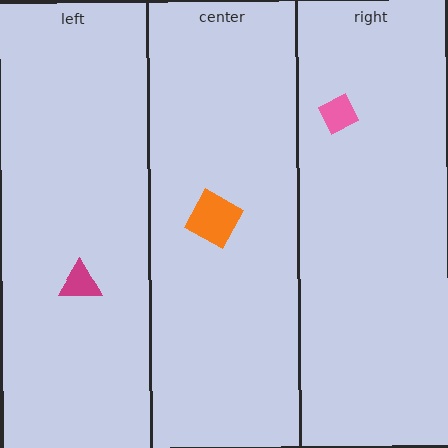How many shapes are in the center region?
1.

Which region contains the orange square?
The center region.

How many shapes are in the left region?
1.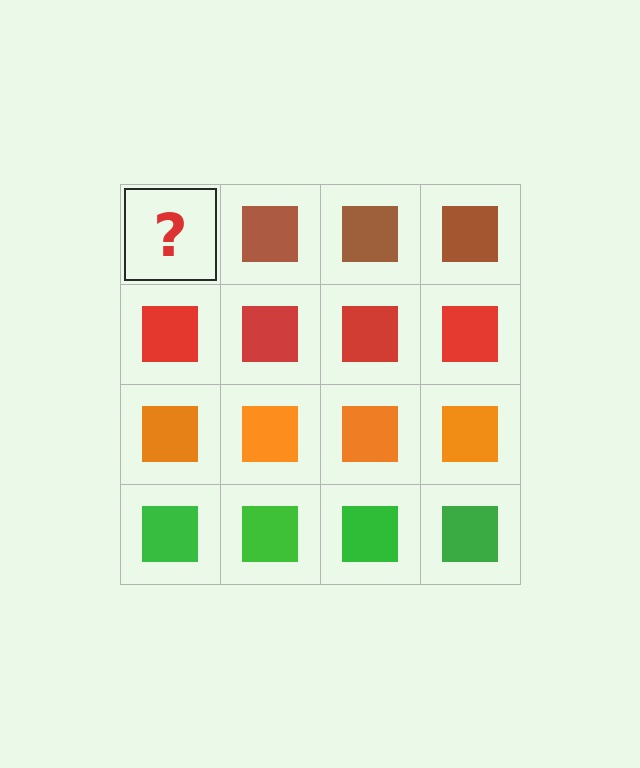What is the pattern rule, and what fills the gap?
The rule is that each row has a consistent color. The gap should be filled with a brown square.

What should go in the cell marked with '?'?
The missing cell should contain a brown square.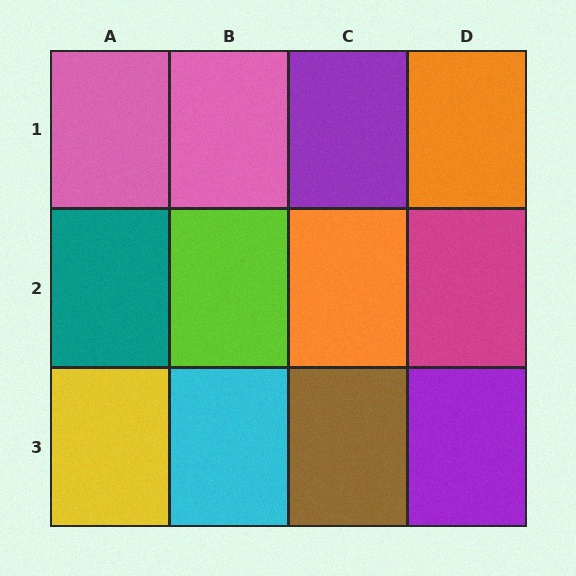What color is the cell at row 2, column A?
Teal.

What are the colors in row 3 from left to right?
Yellow, cyan, brown, purple.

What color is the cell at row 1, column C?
Purple.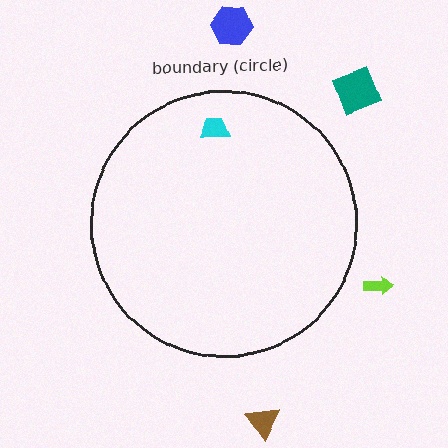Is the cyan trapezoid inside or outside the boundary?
Inside.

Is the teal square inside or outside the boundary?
Outside.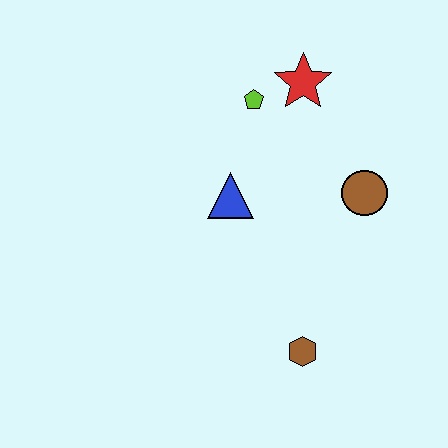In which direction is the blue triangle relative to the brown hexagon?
The blue triangle is above the brown hexagon.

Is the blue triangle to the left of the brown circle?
Yes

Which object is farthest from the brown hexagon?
The red star is farthest from the brown hexagon.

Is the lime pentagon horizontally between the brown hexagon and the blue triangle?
Yes